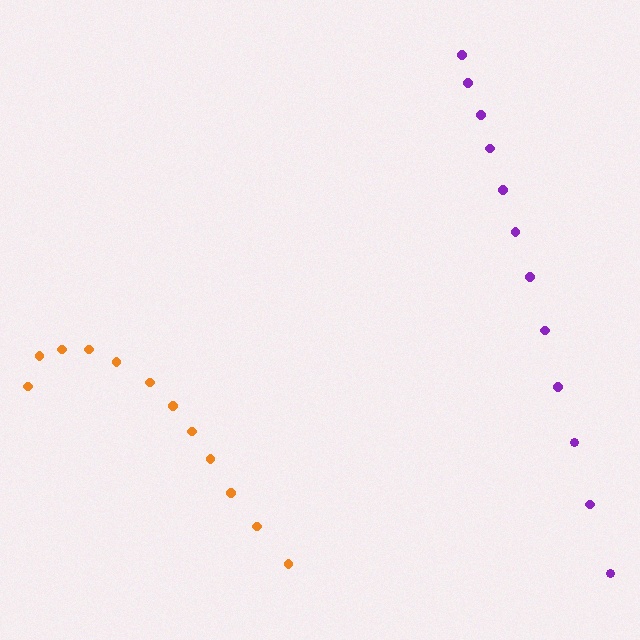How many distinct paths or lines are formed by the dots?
There are 2 distinct paths.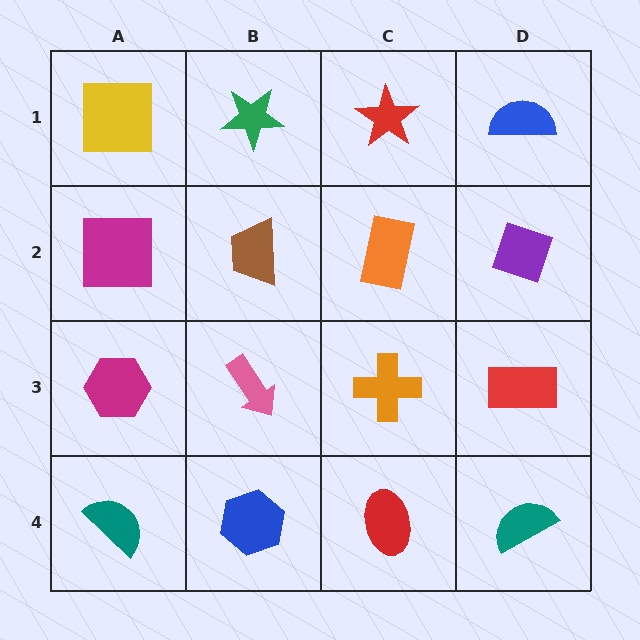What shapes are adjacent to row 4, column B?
A pink arrow (row 3, column B), a teal semicircle (row 4, column A), a red ellipse (row 4, column C).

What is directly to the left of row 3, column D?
An orange cross.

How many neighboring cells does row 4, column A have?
2.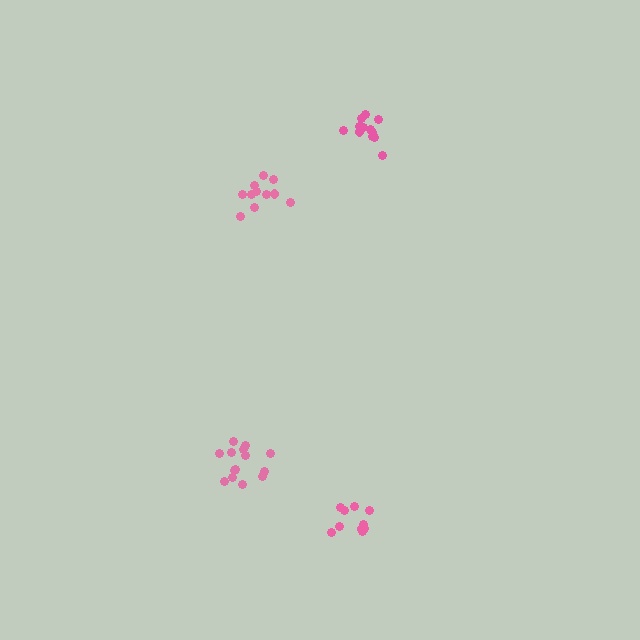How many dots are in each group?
Group 1: 14 dots, Group 2: 12 dots, Group 3: 10 dots, Group 4: 11 dots (47 total).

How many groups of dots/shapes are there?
There are 4 groups.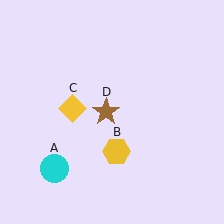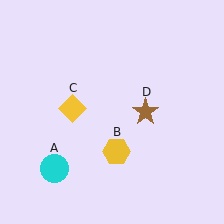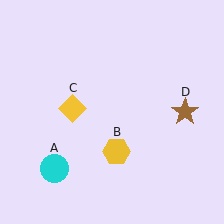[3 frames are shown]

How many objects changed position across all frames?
1 object changed position: brown star (object D).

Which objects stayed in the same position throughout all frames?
Cyan circle (object A) and yellow hexagon (object B) and yellow diamond (object C) remained stationary.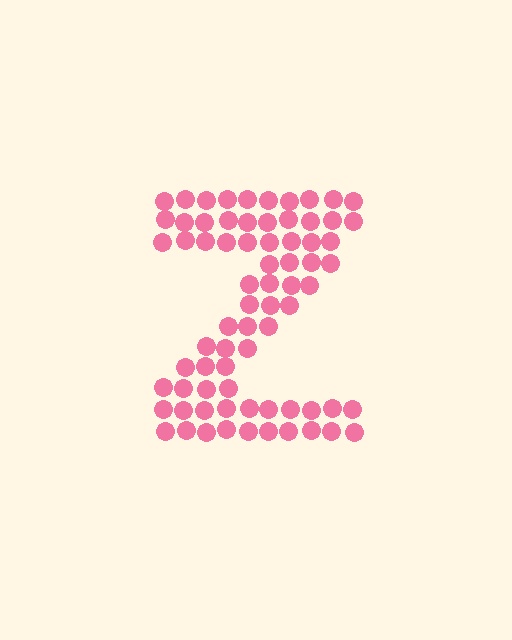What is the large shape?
The large shape is the letter Z.